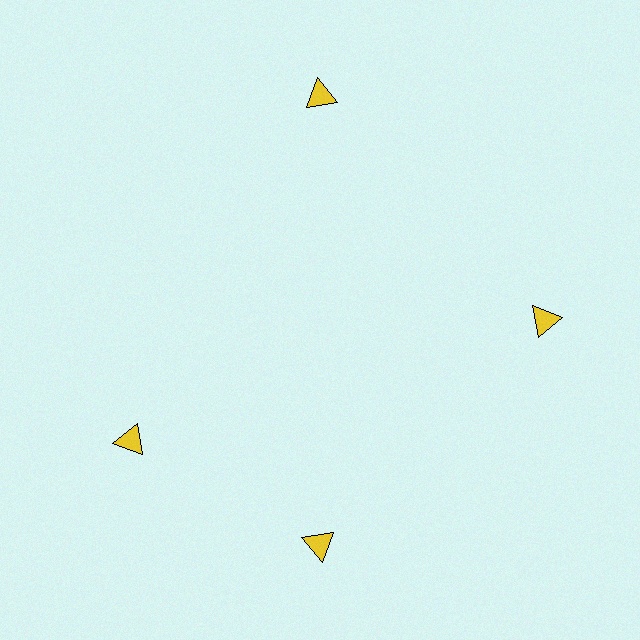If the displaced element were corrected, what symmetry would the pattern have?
It would have 4-fold rotational symmetry — the pattern would map onto itself every 90 degrees.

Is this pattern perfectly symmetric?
No. The 4 yellow triangles are arranged in a ring, but one element near the 9 o'clock position is rotated out of alignment along the ring, breaking the 4-fold rotational symmetry.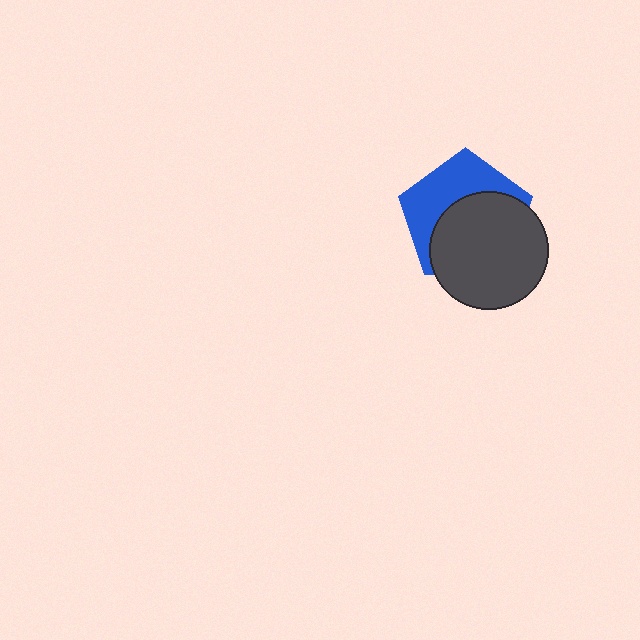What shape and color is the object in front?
The object in front is a dark gray circle.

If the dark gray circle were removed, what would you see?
You would see the complete blue pentagon.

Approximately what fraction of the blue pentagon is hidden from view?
Roughly 56% of the blue pentagon is hidden behind the dark gray circle.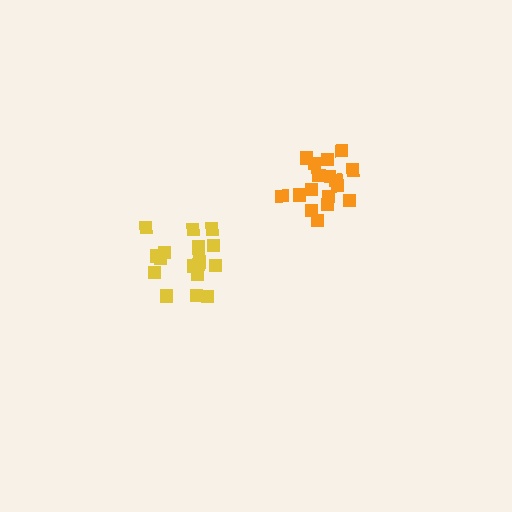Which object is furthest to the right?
The orange cluster is rightmost.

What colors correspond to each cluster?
The clusters are colored: orange, yellow.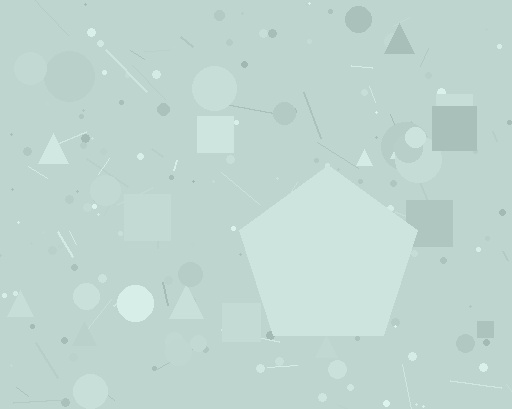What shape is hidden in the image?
A pentagon is hidden in the image.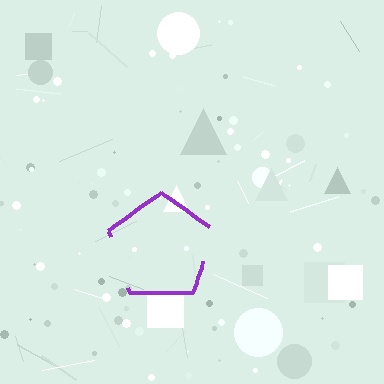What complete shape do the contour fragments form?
The contour fragments form a pentagon.